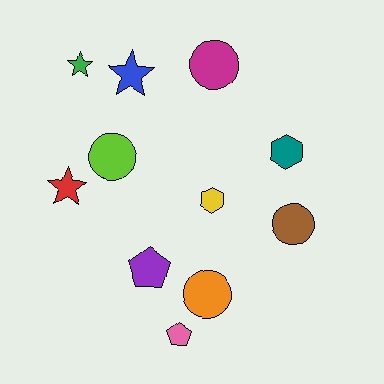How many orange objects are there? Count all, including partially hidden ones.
There is 1 orange object.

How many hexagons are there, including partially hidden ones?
There are 2 hexagons.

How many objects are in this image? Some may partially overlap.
There are 11 objects.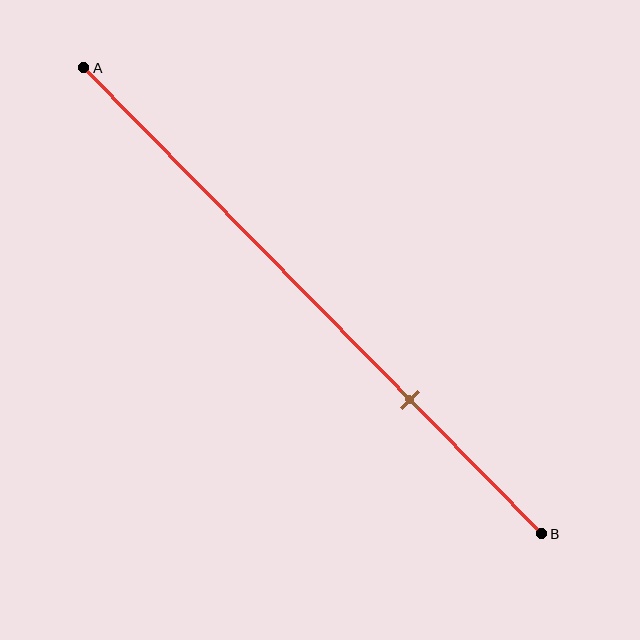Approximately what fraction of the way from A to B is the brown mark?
The brown mark is approximately 70% of the way from A to B.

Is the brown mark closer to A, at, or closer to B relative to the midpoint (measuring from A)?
The brown mark is closer to point B than the midpoint of segment AB.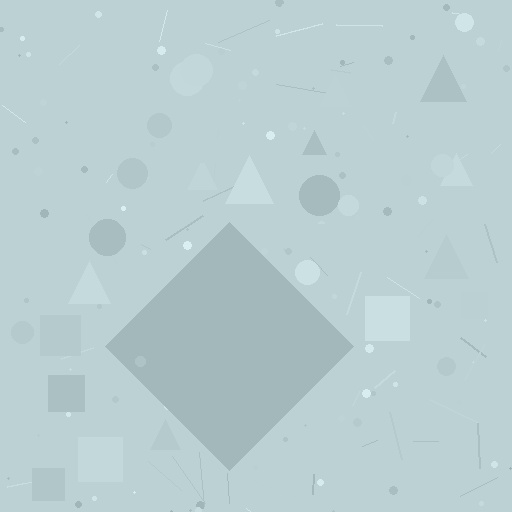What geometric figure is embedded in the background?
A diamond is embedded in the background.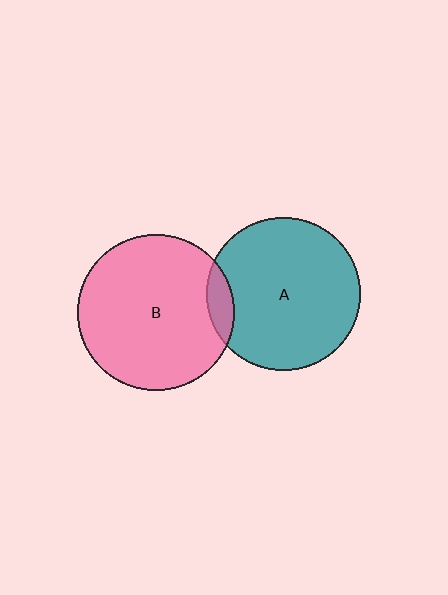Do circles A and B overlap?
Yes.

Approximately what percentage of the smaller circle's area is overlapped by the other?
Approximately 10%.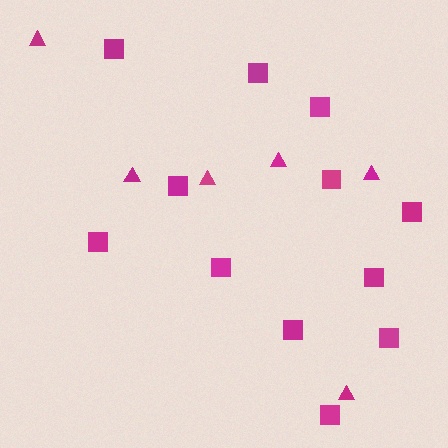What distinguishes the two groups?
There are 2 groups: one group of squares (12) and one group of triangles (6).